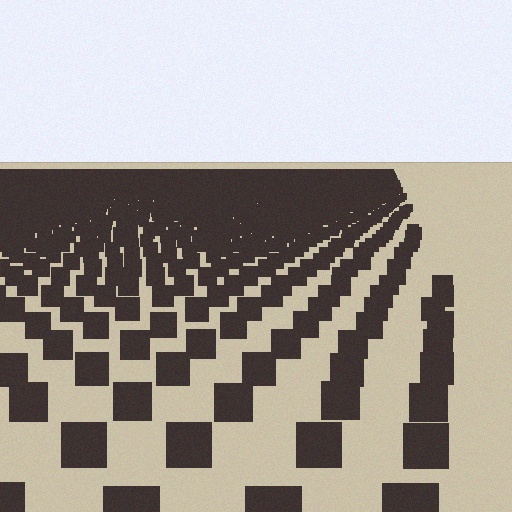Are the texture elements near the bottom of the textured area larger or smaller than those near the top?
Larger. Near the bottom, elements are closer to the viewer and appear at a bigger on-screen size.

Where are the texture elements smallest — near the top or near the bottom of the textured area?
Near the top.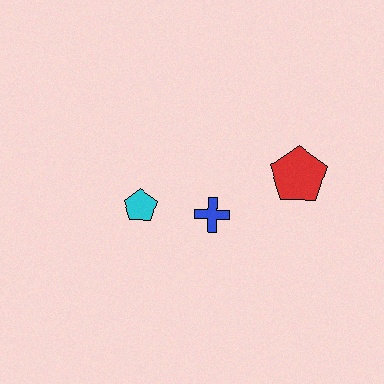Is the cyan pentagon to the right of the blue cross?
No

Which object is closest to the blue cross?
The cyan pentagon is closest to the blue cross.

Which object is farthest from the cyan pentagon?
The red pentagon is farthest from the cyan pentagon.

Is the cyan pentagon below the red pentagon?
Yes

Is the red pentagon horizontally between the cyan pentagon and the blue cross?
No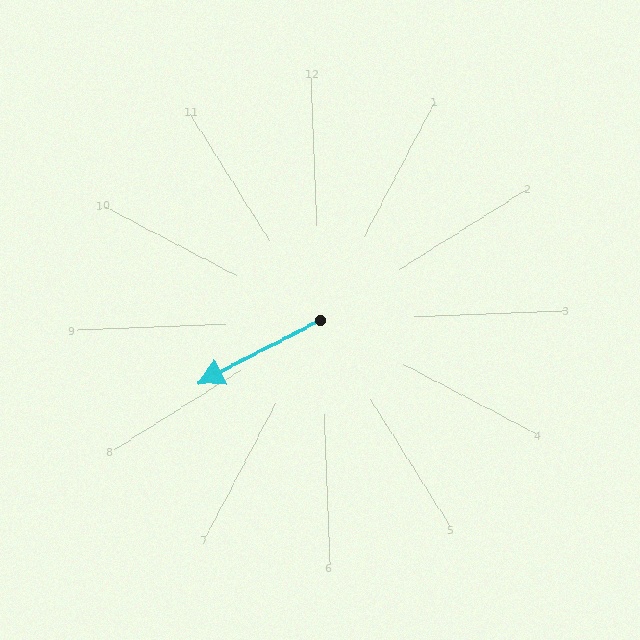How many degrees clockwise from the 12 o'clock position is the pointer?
Approximately 245 degrees.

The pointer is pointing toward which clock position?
Roughly 8 o'clock.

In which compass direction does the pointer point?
Southwest.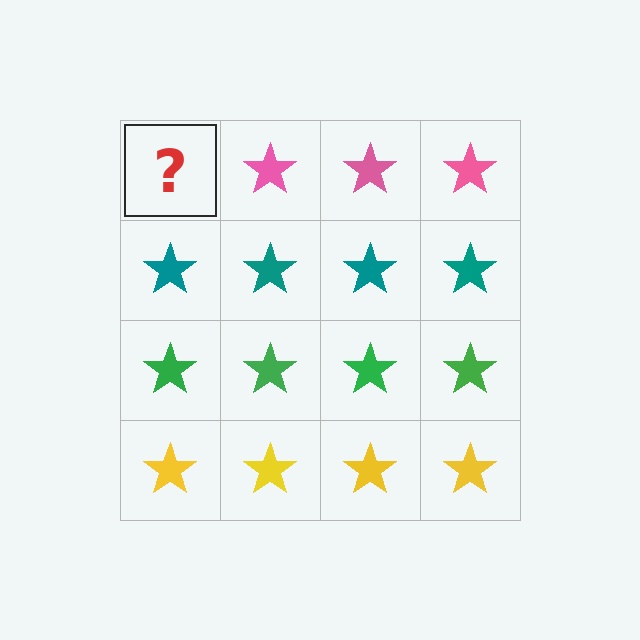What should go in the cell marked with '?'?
The missing cell should contain a pink star.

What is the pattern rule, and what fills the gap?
The rule is that each row has a consistent color. The gap should be filled with a pink star.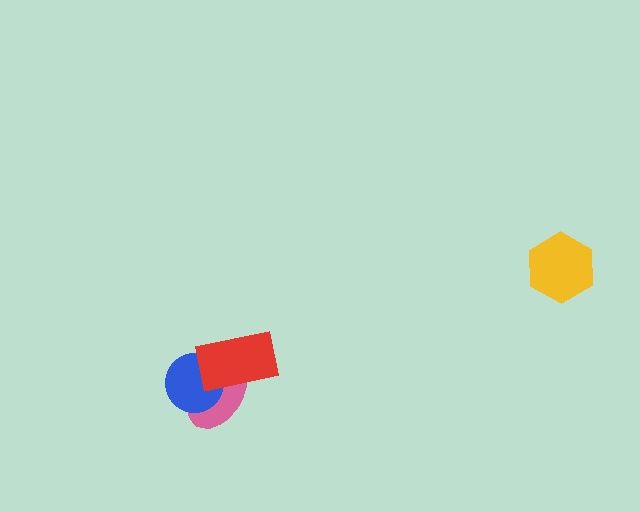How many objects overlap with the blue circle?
2 objects overlap with the blue circle.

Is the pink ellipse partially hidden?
Yes, it is partially covered by another shape.